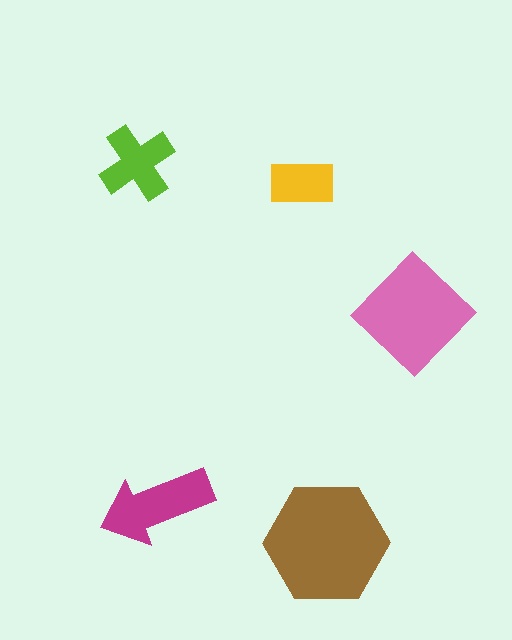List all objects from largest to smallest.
The brown hexagon, the pink diamond, the magenta arrow, the lime cross, the yellow rectangle.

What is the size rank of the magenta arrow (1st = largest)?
3rd.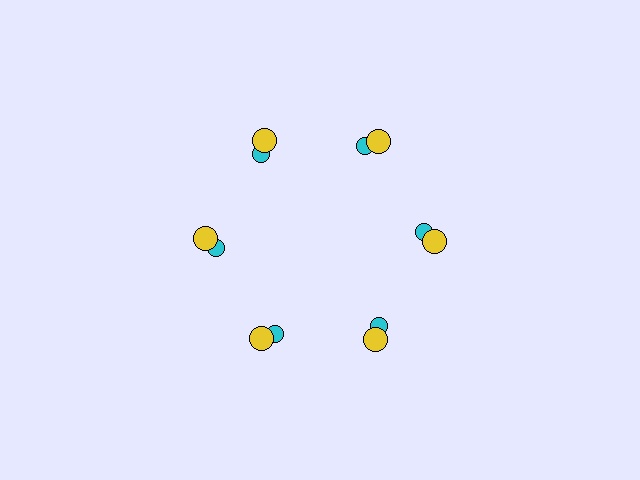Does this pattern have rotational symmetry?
Yes, this pattern has 6-fold rotational symmetry. It looks the same after rotating 60 degrees around the center.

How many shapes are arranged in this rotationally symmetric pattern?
There are 12 shapes, arranged in 6 groups of 2.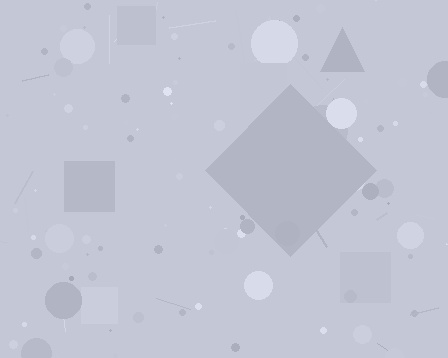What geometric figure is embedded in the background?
A diamond is embedded in the background.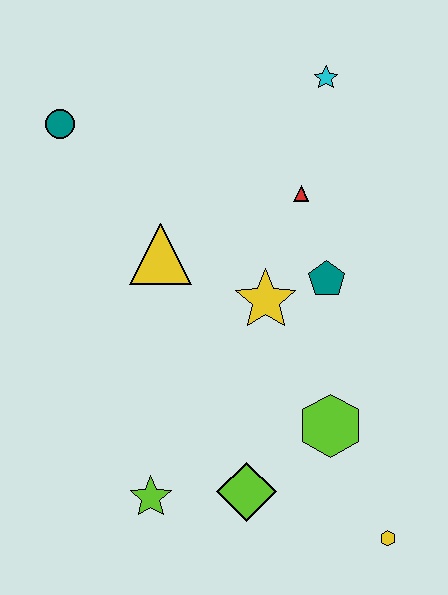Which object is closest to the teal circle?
The yellow triangle is closest to the teal circle.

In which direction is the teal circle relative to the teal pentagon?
The teal circle is to the left of the teal pentagon.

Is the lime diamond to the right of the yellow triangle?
Yes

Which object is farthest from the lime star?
The cyan star is farthest from the lime star.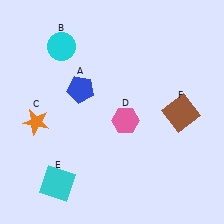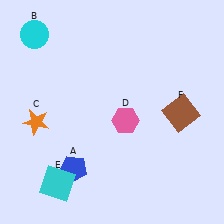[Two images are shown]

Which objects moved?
The objects that moved are: the blue pentagon (A), the cyan circle (B).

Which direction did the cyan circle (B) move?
The cyan circle (B) moved left.